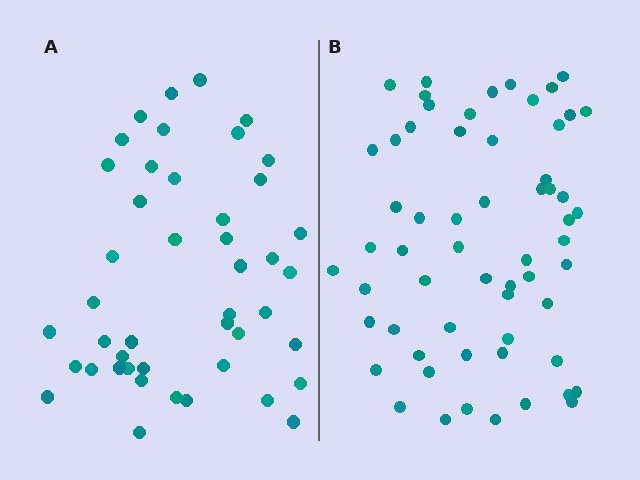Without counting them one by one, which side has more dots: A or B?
Region B (the right region) has more dots.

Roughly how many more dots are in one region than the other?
Region B has approximately 15 more dots than region A.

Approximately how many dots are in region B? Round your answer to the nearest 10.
About 60 dots.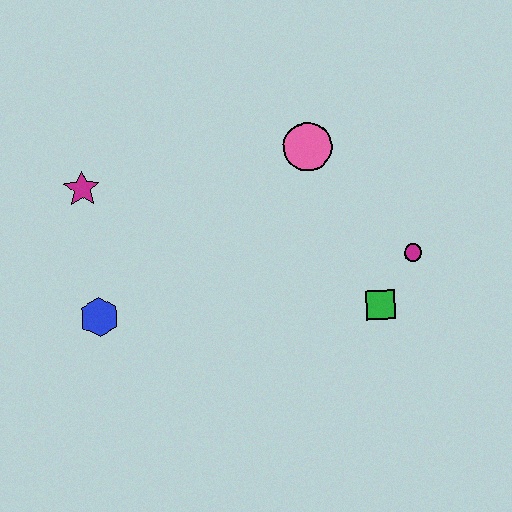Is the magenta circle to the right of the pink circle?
Yes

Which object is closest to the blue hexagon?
The magenta star is closest to the blue hexagon.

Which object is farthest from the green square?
The magenta star is farthest from the green square.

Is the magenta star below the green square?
No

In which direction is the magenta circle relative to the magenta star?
The magenta circle is to the right of the magenta star.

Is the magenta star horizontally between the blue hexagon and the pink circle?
No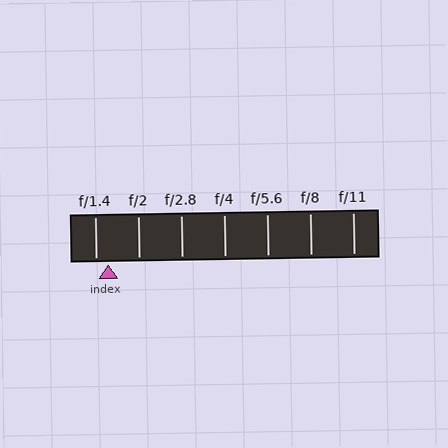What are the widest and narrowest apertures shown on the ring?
The widest aperture shown is f/1.4 and the narrowest is f/11.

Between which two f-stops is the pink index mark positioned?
The index mark is between f/1.4 and f/2.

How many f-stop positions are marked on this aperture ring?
There are 7 f-stop positions marked.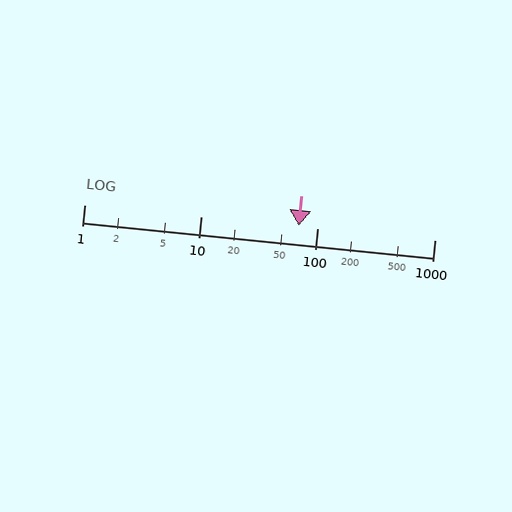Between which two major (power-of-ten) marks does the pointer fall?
The pointer is between 10 and 100.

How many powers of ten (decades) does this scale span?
The scale spans 3 decades, from 1 to 1000.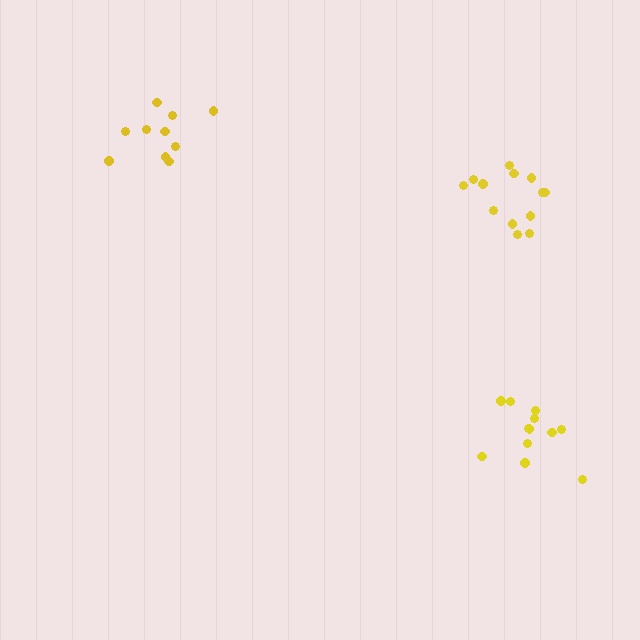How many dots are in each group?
Group 1: 12 dots, Group 2: 10 dots, Group 3: 13 dots (35 total).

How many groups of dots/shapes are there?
There are 3 groups.